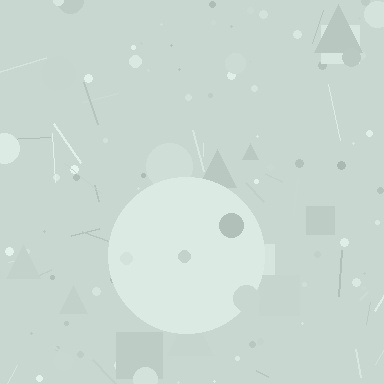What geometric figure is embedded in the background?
A circle is embedded in the background.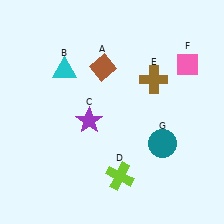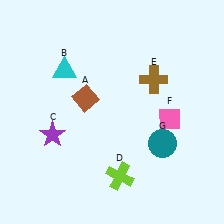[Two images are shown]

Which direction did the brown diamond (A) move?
The brown diamond (A) moved down.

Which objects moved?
The objects that moved are: the brown diamond (A), the purple star (C), the pink diamond (F).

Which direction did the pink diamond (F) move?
The pink diamond (F) moved down.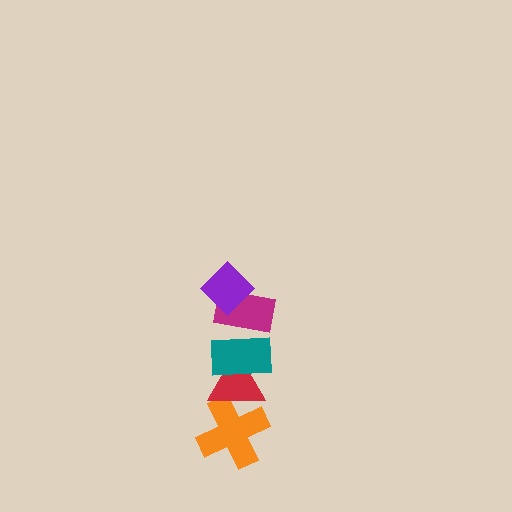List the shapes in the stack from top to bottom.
From top to bottom: the purple diamond, the magenta rectangle, the teal rectangle, the red triangle, the orange cross.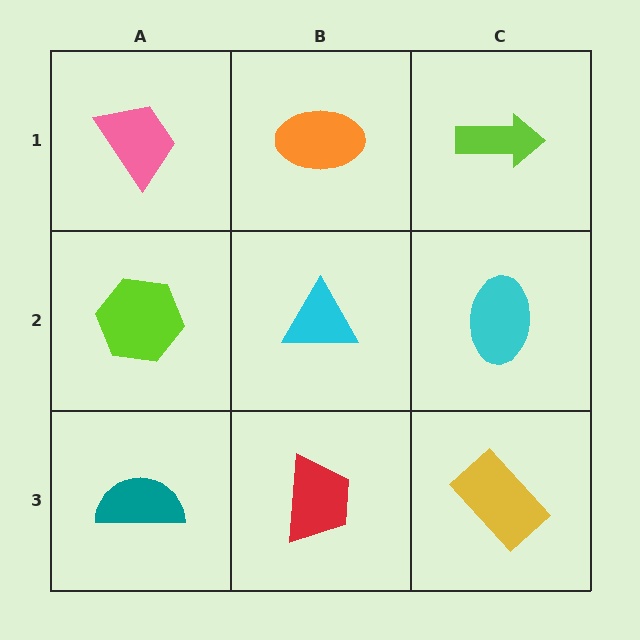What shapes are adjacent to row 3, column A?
A lime hexagon (row 2, column A), a red trapezoid (row 3, column B).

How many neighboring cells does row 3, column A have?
2.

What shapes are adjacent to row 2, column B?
An orange ellipse (row 1, column B), a red trapezoid (row 3, column B), a lime hexagon (row 2, column A), a cyan ellipse (row 2, column C).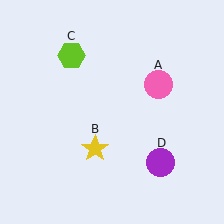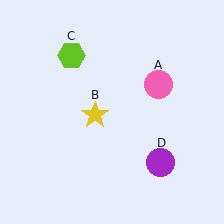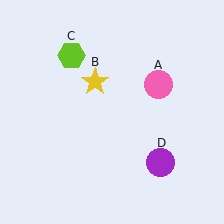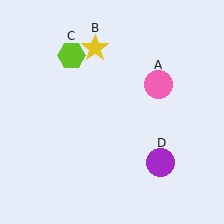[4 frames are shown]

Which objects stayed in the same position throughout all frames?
Pink circle (object A) and lime hexagon (object C) and purple circle (object D) remained stationary.